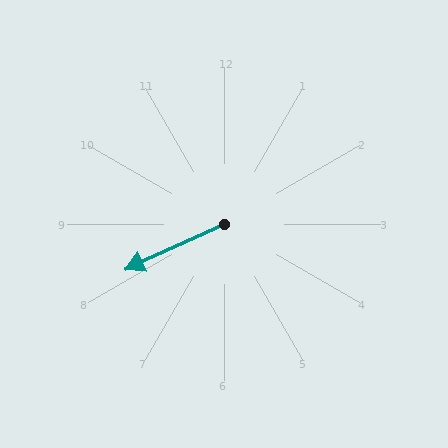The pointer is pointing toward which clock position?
Roughly 8 o'clock.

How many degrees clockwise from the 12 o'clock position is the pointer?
Approximately 245 degrees.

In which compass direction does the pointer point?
Southwest.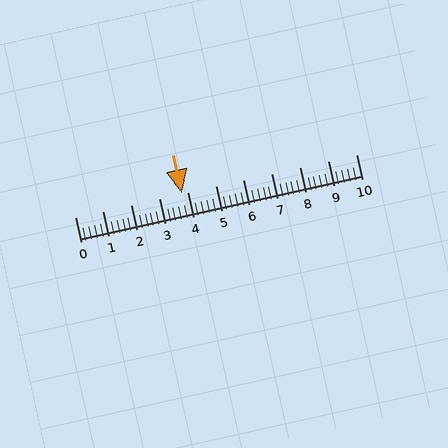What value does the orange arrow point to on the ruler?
The orange arrow points to approximately 3.8.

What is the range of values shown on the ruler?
The ruler shows values from 0 to 10.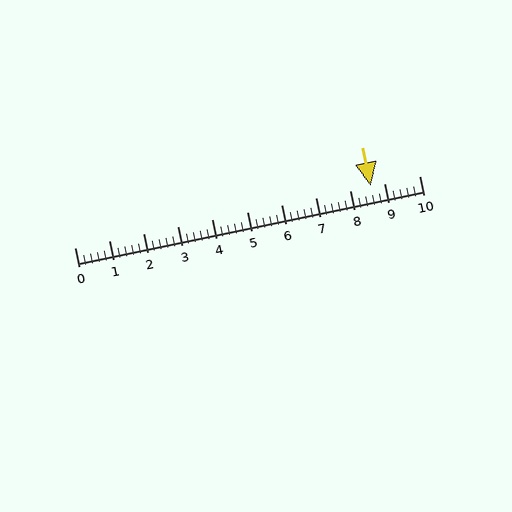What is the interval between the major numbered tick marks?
The major tick marks are spaced 1 units apart.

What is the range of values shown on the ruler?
The ruler shows values from 0 to 10.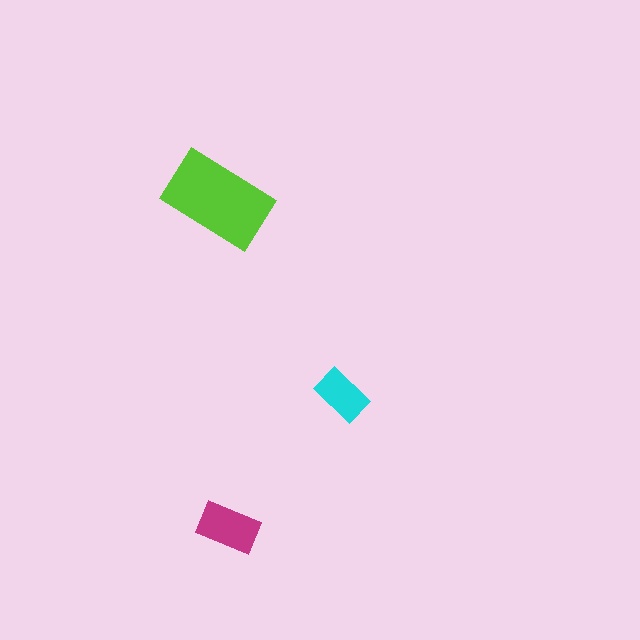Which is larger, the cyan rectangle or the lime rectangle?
The lime one.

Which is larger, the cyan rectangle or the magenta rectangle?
The magenta one.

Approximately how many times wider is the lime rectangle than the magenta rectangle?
About 2 times wider.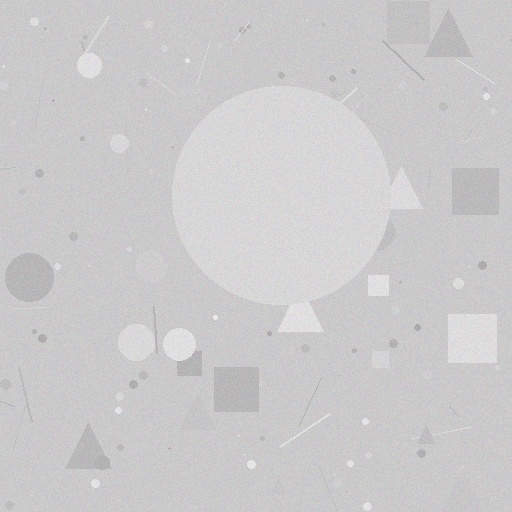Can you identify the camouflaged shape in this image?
The camouflaged shape is a circle.